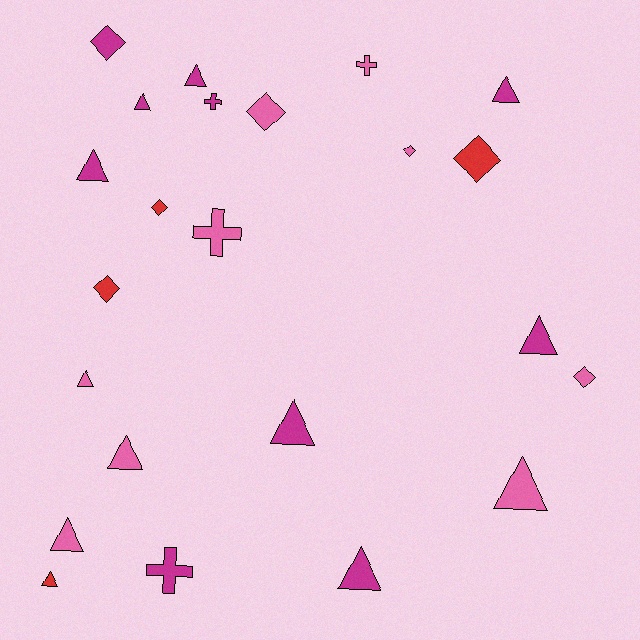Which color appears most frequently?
Magenta, with 10 objects.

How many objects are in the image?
There are 23 objects.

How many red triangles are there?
There is 1 red triangle.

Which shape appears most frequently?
Triangle, with 12 objects.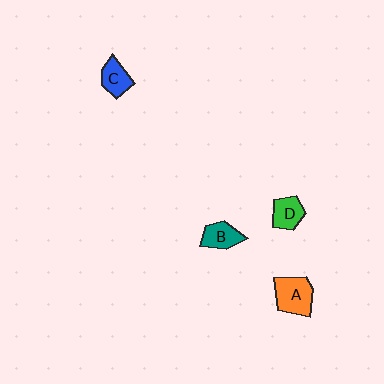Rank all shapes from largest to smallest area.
From largest to smallest: A (orange), B (teal), D (green), C (blue).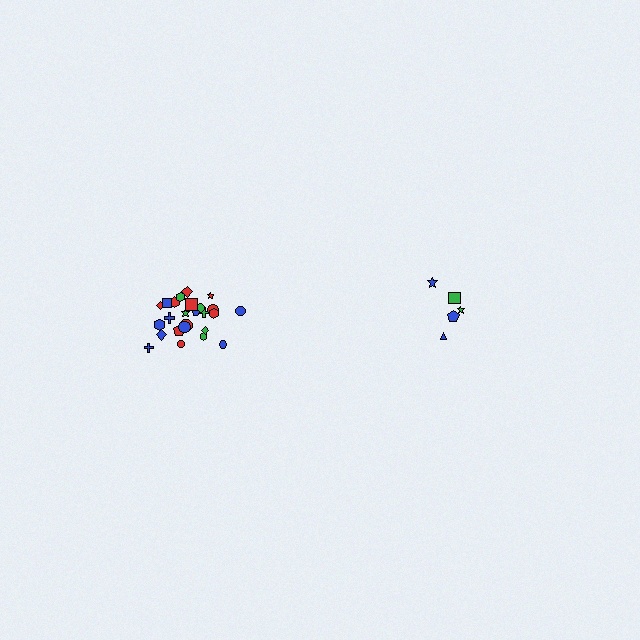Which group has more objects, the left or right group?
The left group.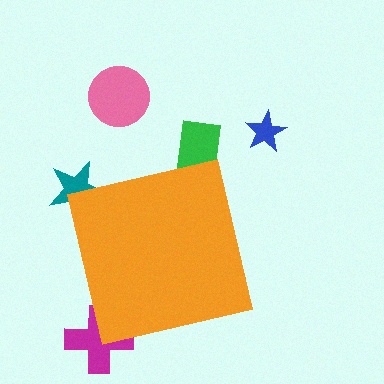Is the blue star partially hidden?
No, the blue star is fully visible.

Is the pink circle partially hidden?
No, the pink circle is fully visible.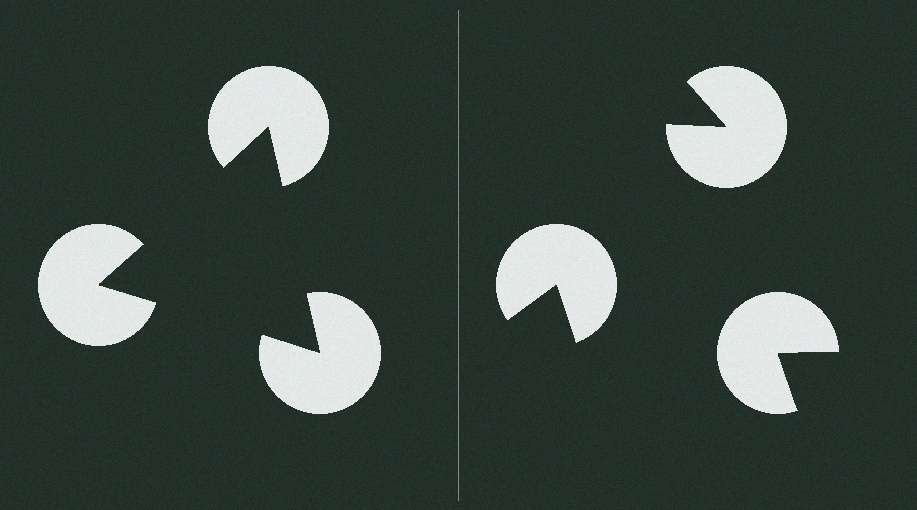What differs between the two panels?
The pac-man discs are positioned identically on both sides; only the wedge orientations differ. On the left they align to a triangle; on the right they are misaligned.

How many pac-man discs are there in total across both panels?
6 — 3 on each side.